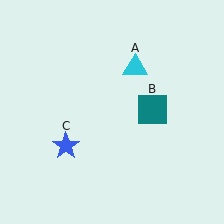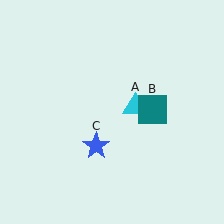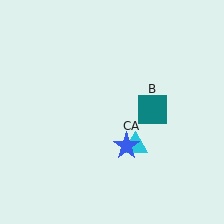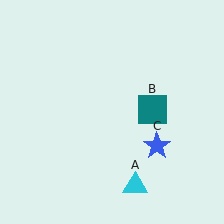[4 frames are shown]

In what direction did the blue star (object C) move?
The blue star (object C) moved right.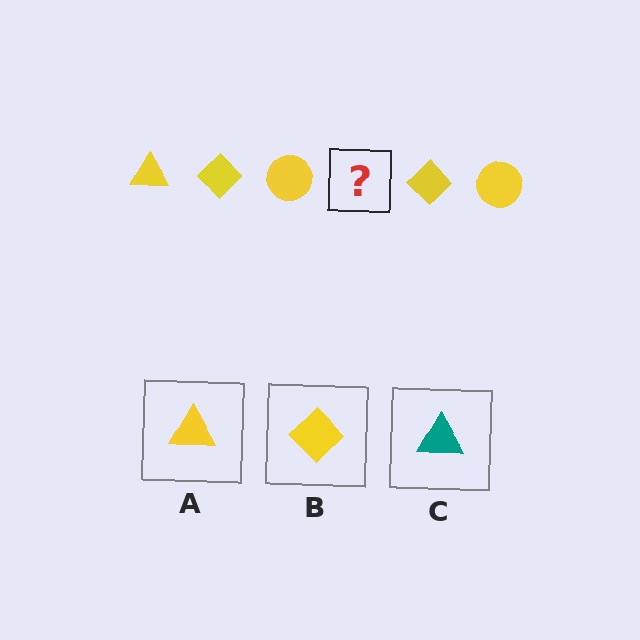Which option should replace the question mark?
Option A.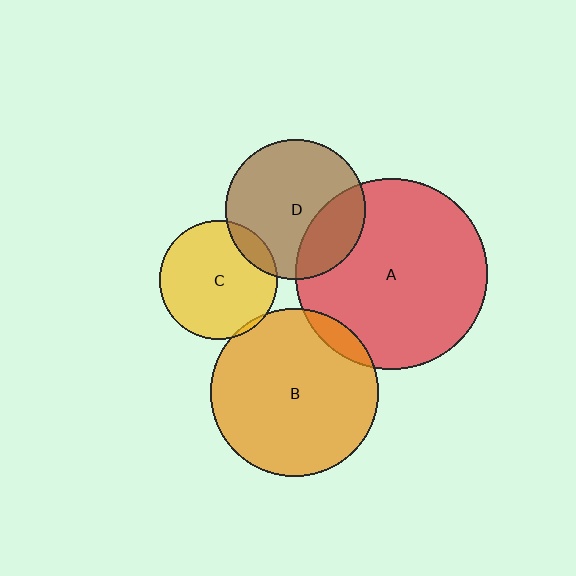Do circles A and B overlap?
Yes.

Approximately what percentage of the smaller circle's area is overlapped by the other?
Approximately 5%.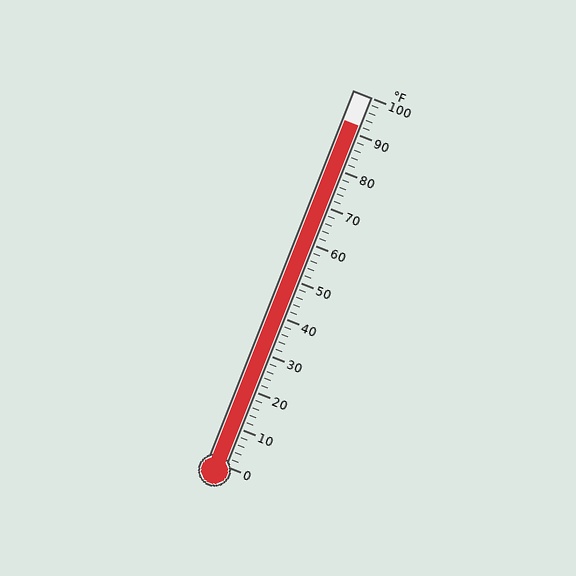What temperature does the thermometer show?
The thermometer shows approximately 92°F.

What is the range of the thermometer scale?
The thermometer scale ranges from 0°F to 100°F.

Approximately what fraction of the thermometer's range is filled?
The thermometer is filled to approximately 90% of its range.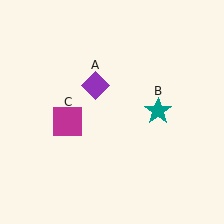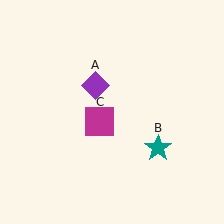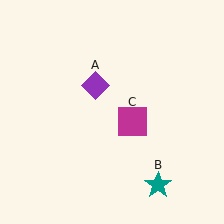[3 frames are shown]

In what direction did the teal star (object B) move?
The teal star (object B) moved down.